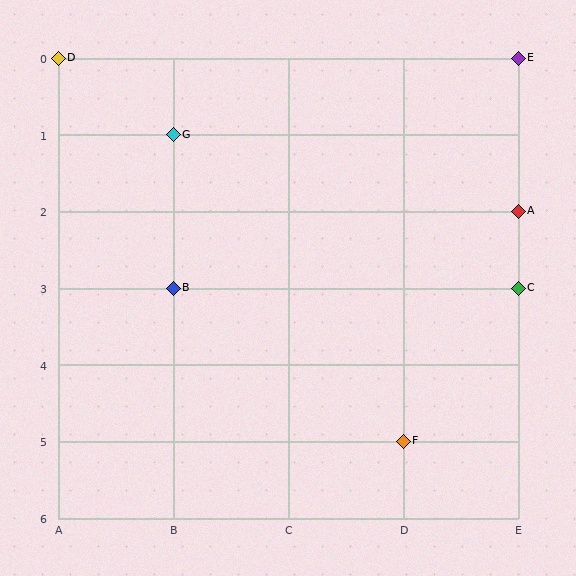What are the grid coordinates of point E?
Point E is at grid coordinates (E, 0).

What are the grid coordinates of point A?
Point A is at grid coordinates (E, 2).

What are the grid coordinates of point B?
Point B is at grid coordinates (B, 3).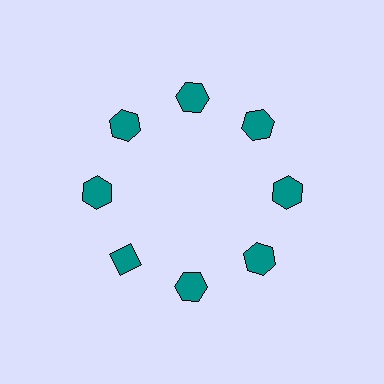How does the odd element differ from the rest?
It has a different shape: diamond instead of hexagon.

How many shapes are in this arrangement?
There are 8 shapes arranged in a ring pattern.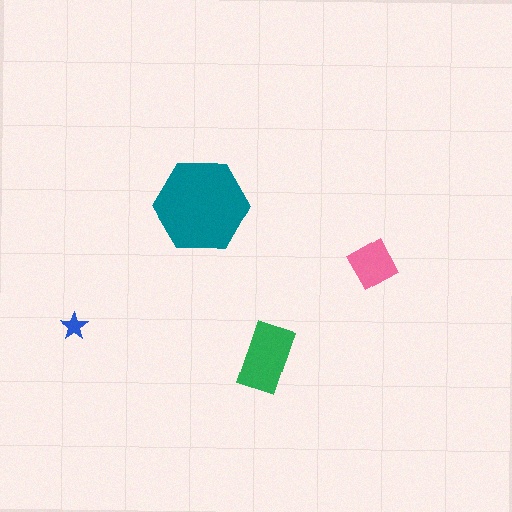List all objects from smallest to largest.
The blue star, the pink square, the green rectangle, the teal hexagon.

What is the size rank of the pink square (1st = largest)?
3rd.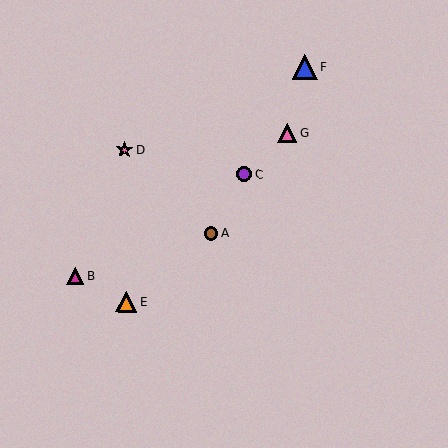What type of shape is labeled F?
Shape F is a blue triangle.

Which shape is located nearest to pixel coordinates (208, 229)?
The brown circle (labeled A) at (211, 233) is nearest to that location.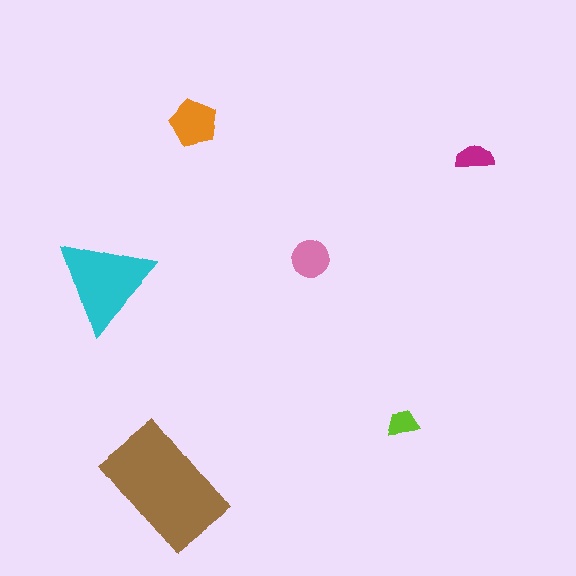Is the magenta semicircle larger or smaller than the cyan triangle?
Smaller.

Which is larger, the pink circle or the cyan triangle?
The cyan triangle.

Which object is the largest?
The brown rectangle.